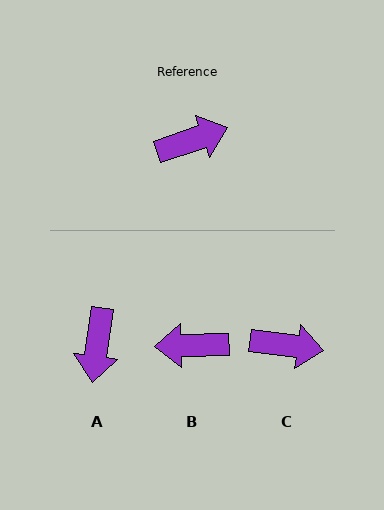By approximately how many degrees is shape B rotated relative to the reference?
Approximately 162 degrees counter-clockwise.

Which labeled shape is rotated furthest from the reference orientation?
B, about 162 degrees away.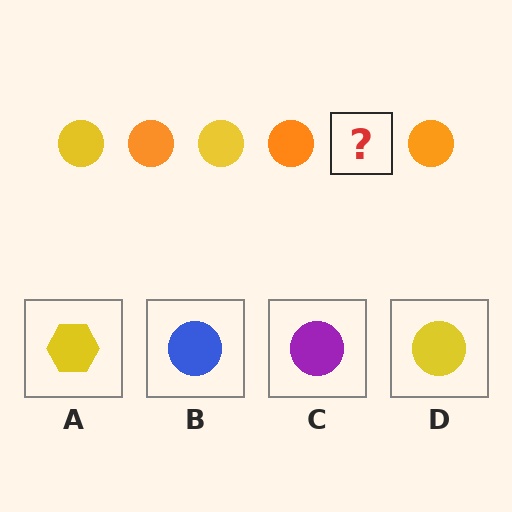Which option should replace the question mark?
Option D.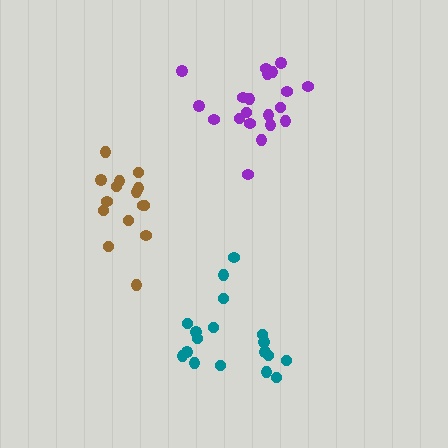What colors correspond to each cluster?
The clusters are colored: purple, teal, brown.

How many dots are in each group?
Group 1: 20 dots, Group 2: 18 dots, Group 3: 15 dots (53 total).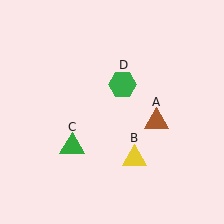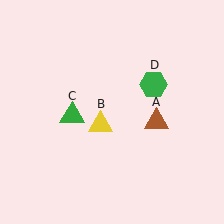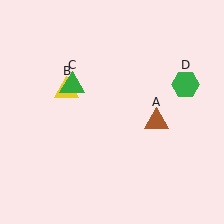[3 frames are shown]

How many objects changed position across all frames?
3 objects changed position: yellow triangle (object B), green triangle (object C), green hexagon (object D).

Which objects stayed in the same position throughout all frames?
Brown triangle (object A) remained stationary.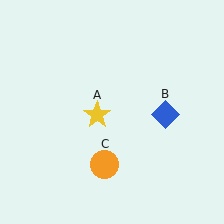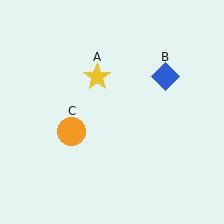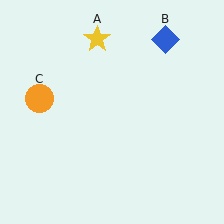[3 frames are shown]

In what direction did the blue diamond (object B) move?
The blue diamond (object B) moved up.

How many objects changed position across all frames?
3 objects changed position: yellow star (object A), blue diamond (object B), orange circle (object C).